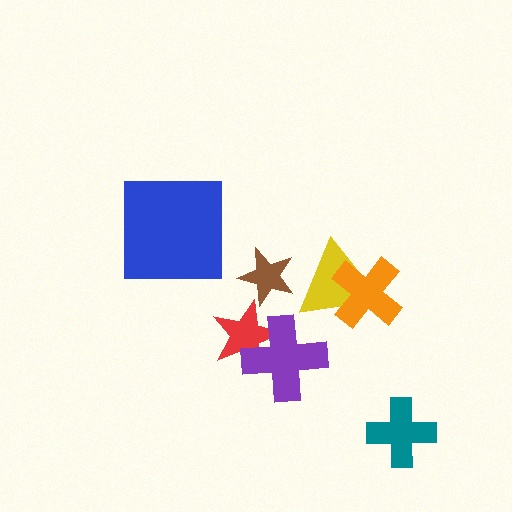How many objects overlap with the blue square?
0 objects overlap with the blue square.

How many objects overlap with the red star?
1 object overlaps with the red star.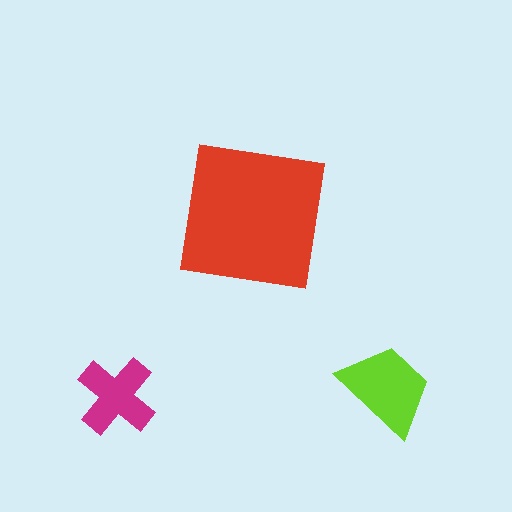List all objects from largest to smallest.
The red square, the lime trapezoid, the magenta cross.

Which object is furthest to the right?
The lime trapezoid is rightmost.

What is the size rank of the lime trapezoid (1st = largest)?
2nd.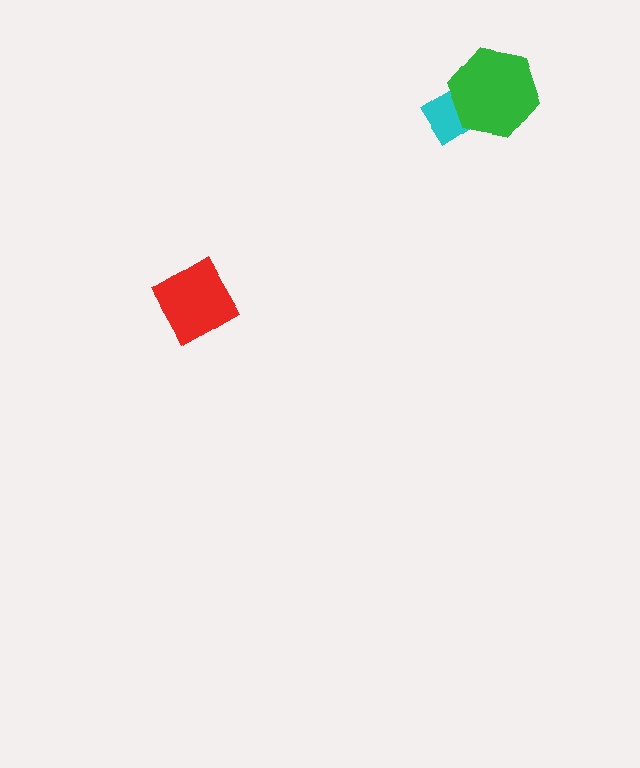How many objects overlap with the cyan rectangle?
1 object overlaps with the cyan rectangle.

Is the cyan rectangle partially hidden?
Yes, it is partially covered by another shape.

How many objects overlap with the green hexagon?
1 object overlaps with the green hexagon.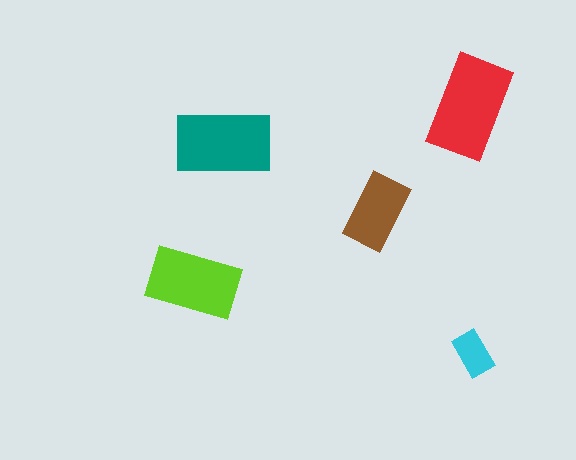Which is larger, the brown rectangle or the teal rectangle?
The teal one.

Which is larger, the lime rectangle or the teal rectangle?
The teal one.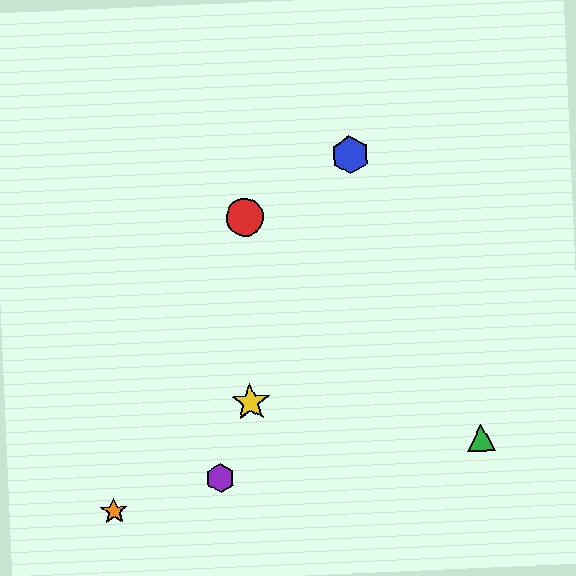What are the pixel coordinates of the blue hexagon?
The blue hexagon is at (350, 155).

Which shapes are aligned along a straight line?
The blue hexagon, the yellow star, the purple hexagon are aligned along a straight line.